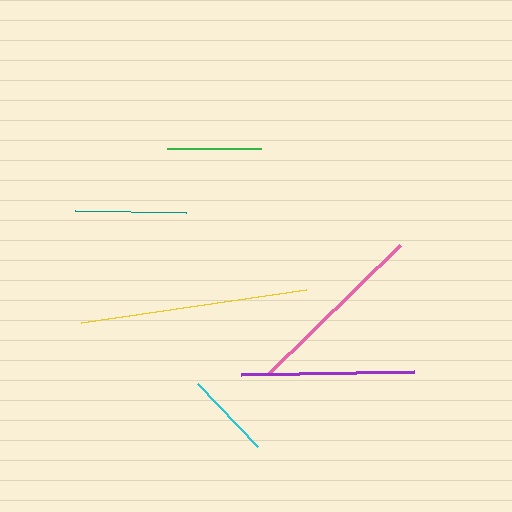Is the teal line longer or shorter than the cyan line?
The teal line is longer than the cyan line.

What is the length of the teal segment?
The teal segment is approximately 111 pixels long.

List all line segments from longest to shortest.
From longest to shortest: yellow, pink, purple, teal, green, cyan.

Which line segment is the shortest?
The cyan line is the shortest at approximately 87 pixels.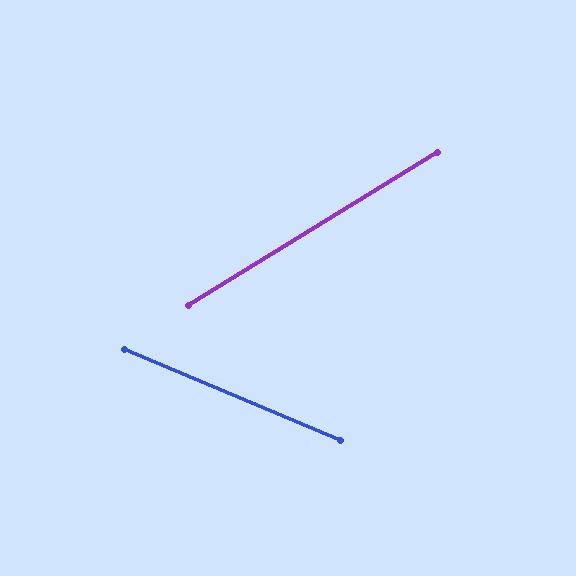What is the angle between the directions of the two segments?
Approximately 54 degrees.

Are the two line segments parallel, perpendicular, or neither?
Neither parallel nor perpendicular — they differ by about 54°.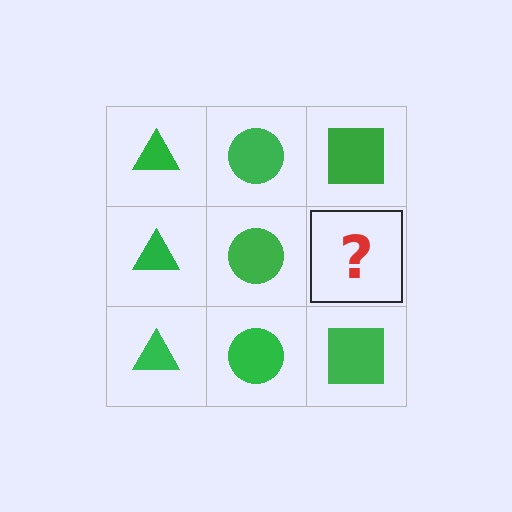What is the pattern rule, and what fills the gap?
The rule is that each column has a consistent shape. The gap should be filled with a green square.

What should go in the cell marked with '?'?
The missing cell should contain a green square.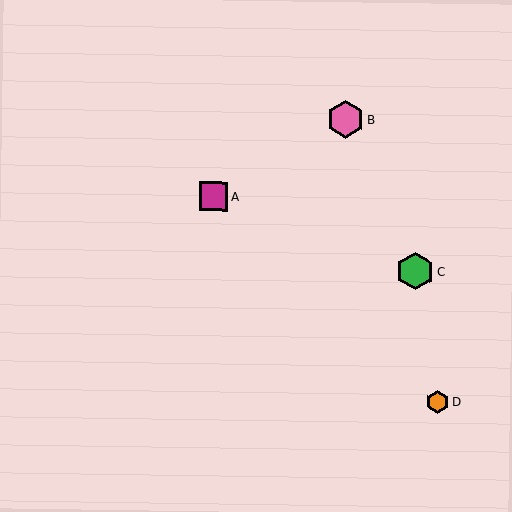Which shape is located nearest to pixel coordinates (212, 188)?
The magenta square (labeled A) at (213, 196) is nearest to that location.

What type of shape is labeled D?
Shape D is an orange hexagon.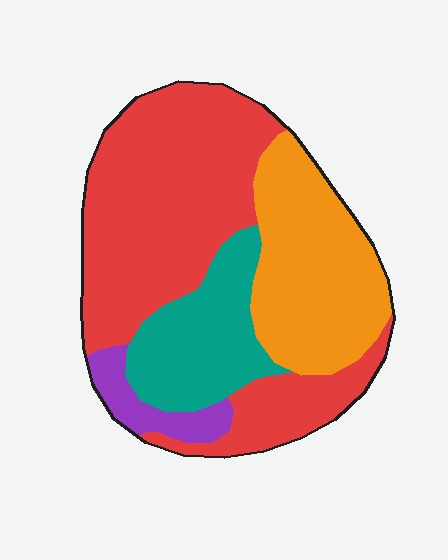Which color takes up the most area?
Red, at roughly 50%.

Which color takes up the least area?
Purple, at roughly 5%.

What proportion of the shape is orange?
Orange covers about 25% of the shape.